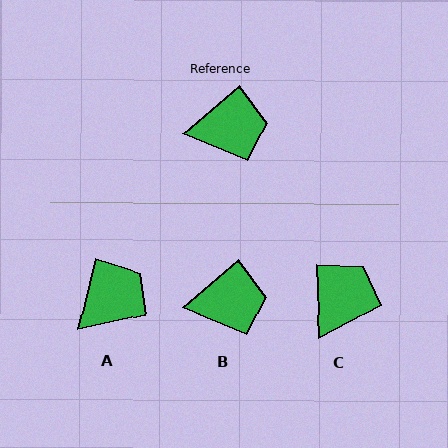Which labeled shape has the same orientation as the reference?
B.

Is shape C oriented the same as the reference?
No, it is off by about 51 degrees.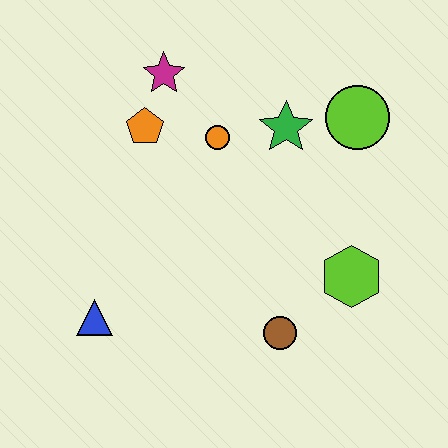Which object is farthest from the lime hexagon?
The magenta star is farthest from the lime hexagon.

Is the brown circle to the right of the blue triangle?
Yes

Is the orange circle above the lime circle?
No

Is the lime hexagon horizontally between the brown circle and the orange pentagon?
No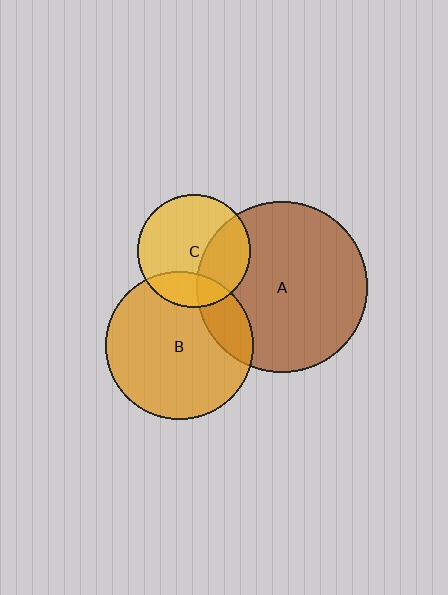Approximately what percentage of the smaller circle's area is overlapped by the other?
Approximately 35%.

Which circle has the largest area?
Circle A (brown).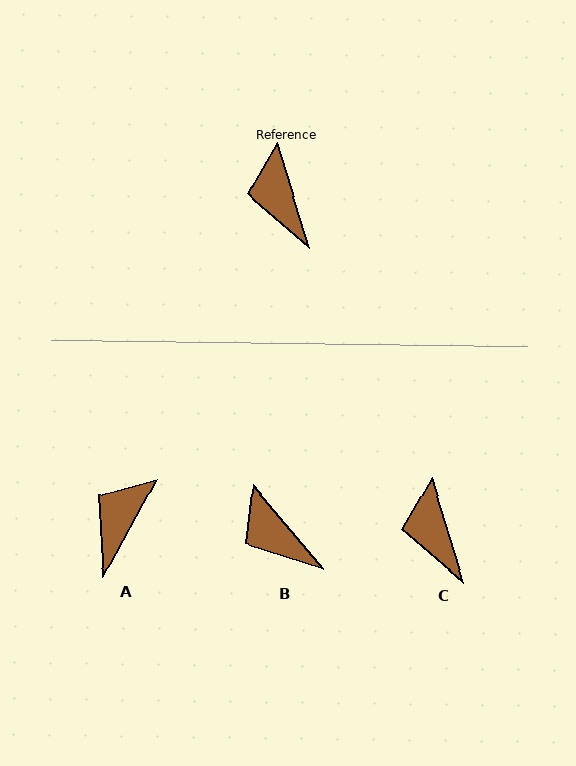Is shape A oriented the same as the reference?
No, it is off by about 46 degrees.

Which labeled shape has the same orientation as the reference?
C.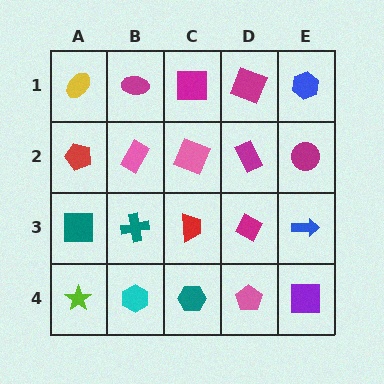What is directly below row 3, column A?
A lime star.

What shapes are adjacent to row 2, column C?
A magenta square (row 1, column C), a red trapezoid (row 3, column C), a pink rectangle (row 2, column B), a magenta rectangle (row 2, column D).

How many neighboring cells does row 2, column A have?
3.